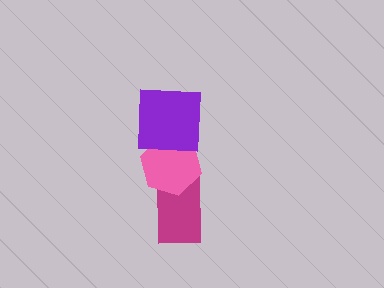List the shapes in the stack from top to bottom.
From top to bottom: the purple square, the pink hexagon, the magenta rectangle.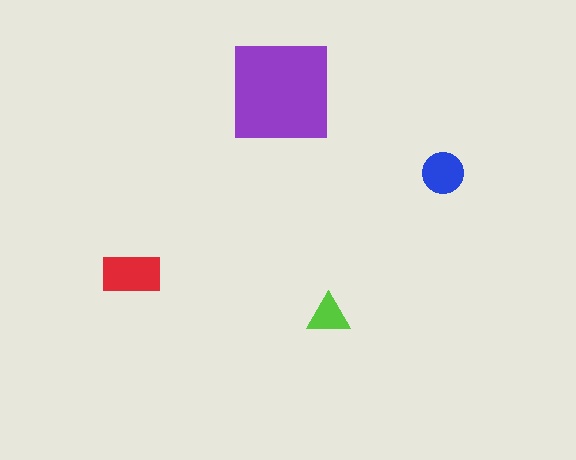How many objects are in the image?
There are 4 objects in the image.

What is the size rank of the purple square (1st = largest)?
1st.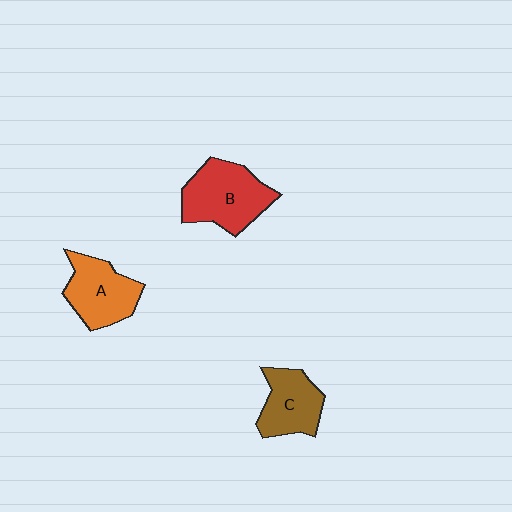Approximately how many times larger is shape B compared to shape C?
Approximately 1.4 times.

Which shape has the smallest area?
Shape C (brown).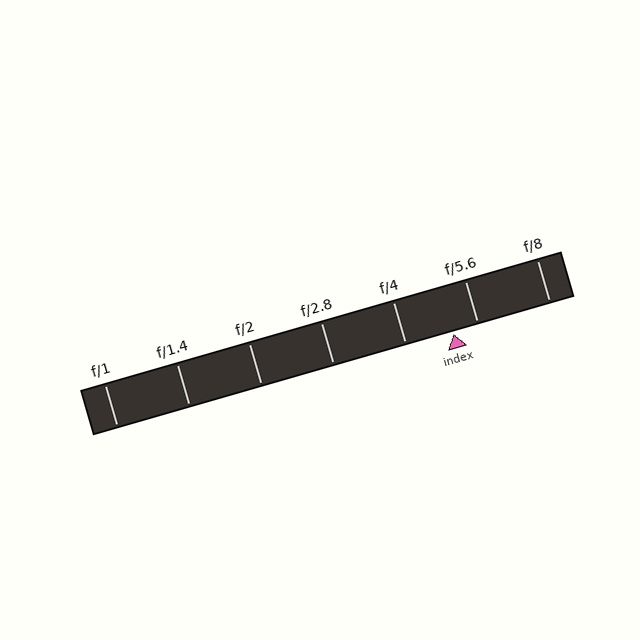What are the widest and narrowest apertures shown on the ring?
The widest aperture shown is f/1 and the narrowest is f/8.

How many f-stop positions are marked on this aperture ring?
There are 7 f-stop positions marked.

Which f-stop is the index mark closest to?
The index mark is closest to f/5.6.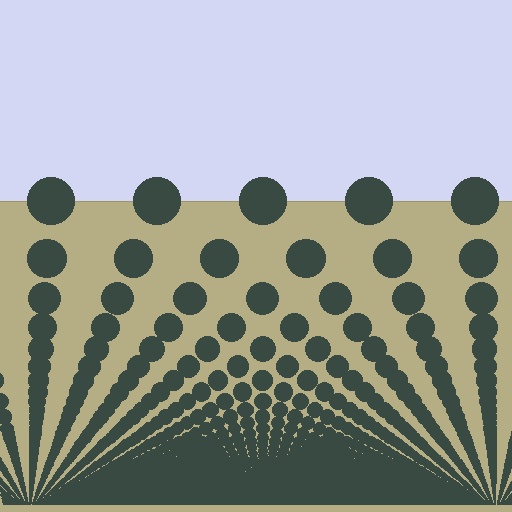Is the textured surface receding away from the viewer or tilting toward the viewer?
The surface appears to tilt toward the viewer. Texture elements get larger and sparser toward the top.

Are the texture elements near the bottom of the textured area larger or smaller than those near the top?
Smaller. The gradient is inverted — elements near the bottom are smaller and denser.